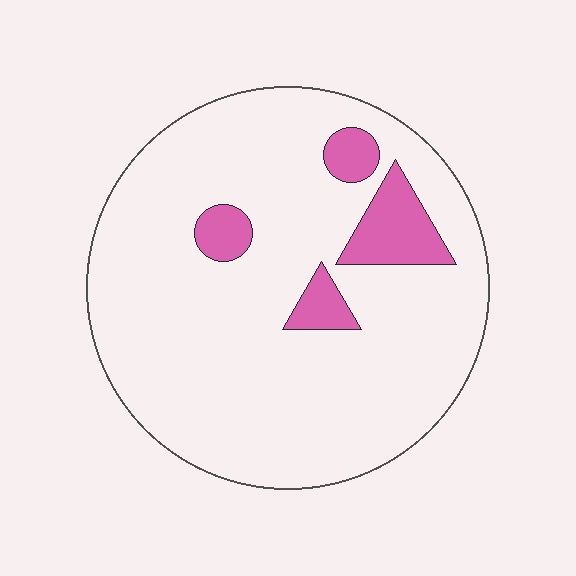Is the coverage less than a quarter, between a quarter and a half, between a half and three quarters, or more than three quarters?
Less than a quarter.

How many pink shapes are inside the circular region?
4.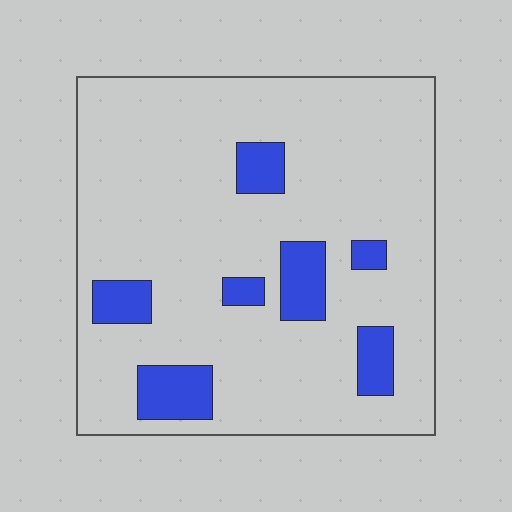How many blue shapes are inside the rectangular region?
7.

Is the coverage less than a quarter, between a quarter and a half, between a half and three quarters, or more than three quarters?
Less than a quarter.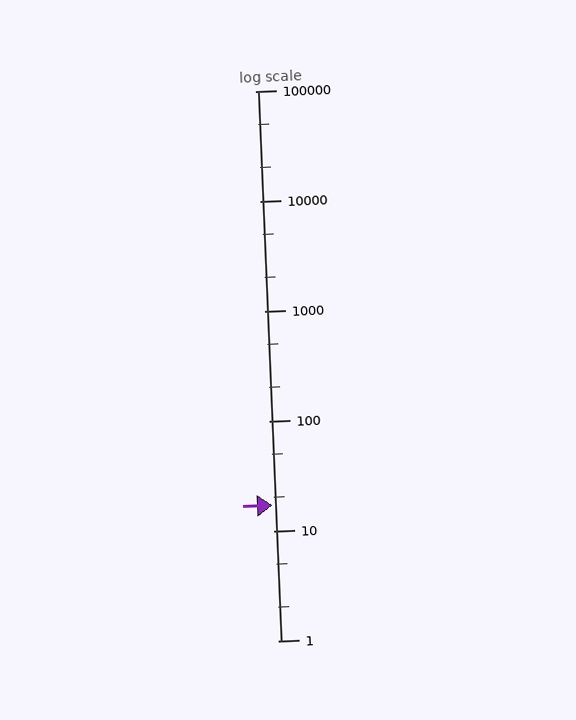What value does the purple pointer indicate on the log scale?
The pointer indicates approximately 17.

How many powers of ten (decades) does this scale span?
The scale spans 5 decades, from 1 to 100000.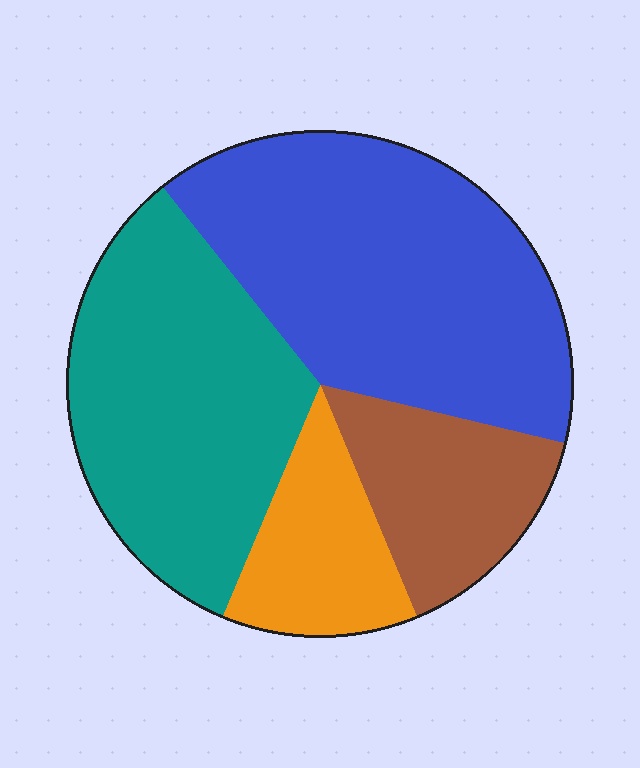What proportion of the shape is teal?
Teal covers around 35% of the shape.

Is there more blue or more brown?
Blue.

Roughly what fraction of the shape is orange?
Orange takes up about one eighth (1/8) of the shape.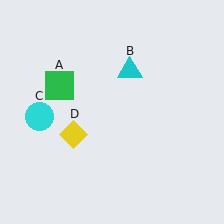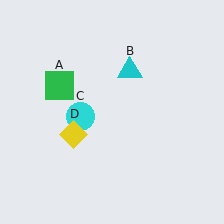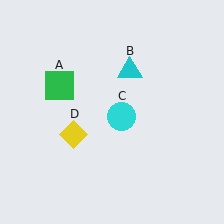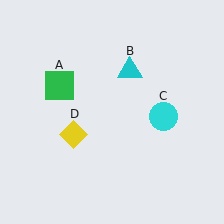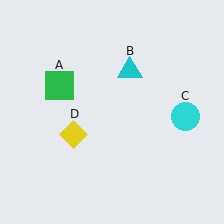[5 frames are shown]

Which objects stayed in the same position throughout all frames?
Green square (object A) and cyan triangle (object B) and yellow diamond (object D) remained stationary.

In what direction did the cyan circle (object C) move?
The cyan circle (object C) moved right.